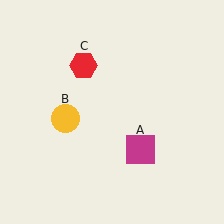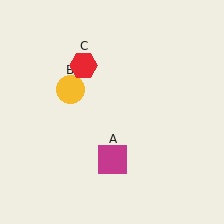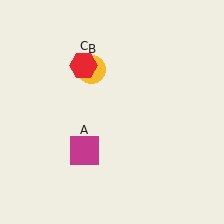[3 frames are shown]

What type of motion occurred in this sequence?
The magenta square (object A), yellow circle (object B) rotated clockwise around the center of the scene.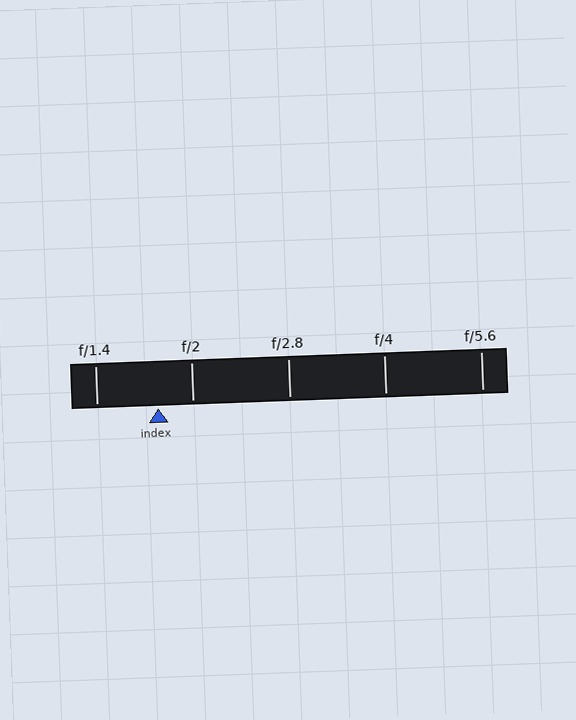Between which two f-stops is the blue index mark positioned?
The index mark is between f/1.4 and f/2.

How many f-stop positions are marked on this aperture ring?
There are 5 f-stop positions marked.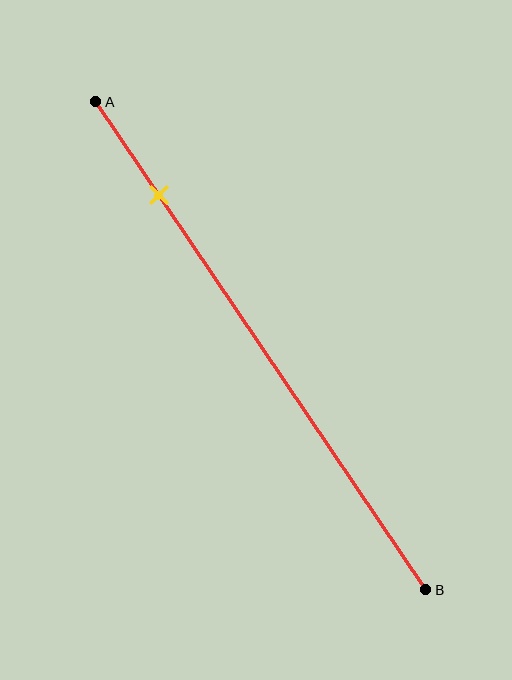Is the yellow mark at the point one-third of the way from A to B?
No, the mark is at about 20% from A, not at the 33% one-third point.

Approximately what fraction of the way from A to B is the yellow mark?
The yellow mark is approximately 20% of the way from A to B.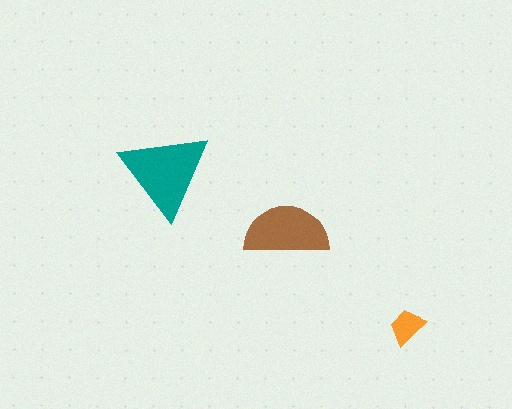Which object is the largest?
The teal triangle.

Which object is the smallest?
The orange trapezoid.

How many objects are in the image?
There are 3 objects in the image.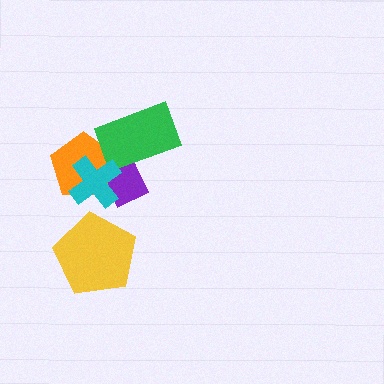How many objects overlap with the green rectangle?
2 objects overlap with the green rectangle.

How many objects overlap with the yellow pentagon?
0 objects overlap with the yellow pentagon.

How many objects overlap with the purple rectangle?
3 objects overlap with the purple rectangle.